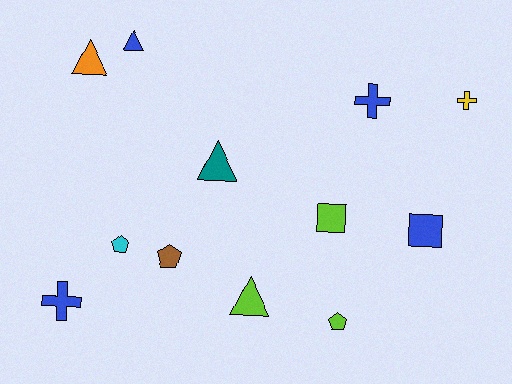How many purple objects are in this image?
There are no purple objects.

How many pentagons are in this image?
There are 3 pentagons.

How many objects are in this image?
There are 12 objects.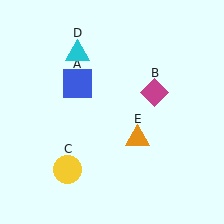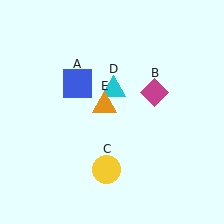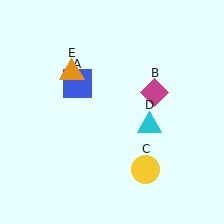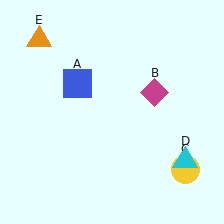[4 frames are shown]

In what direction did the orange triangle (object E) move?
The orange triangle (object E) moved up and to the left.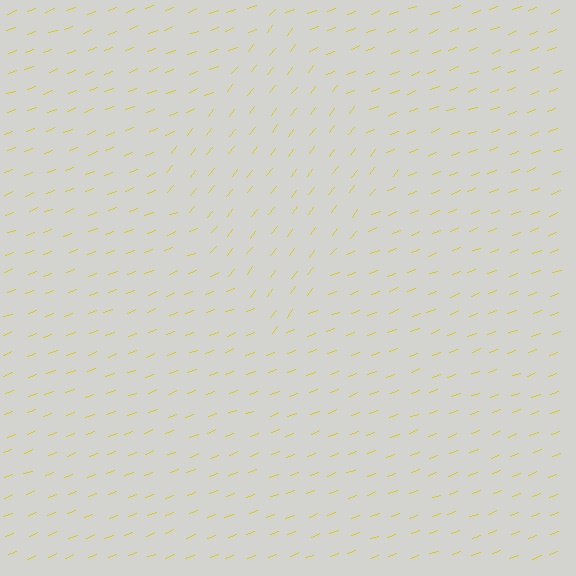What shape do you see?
I see a diamond.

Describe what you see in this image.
The image is filled with small yellow line segments. A diamond region in the image has lines oriented differently from the surrounding lines, creating a visible texture boundary.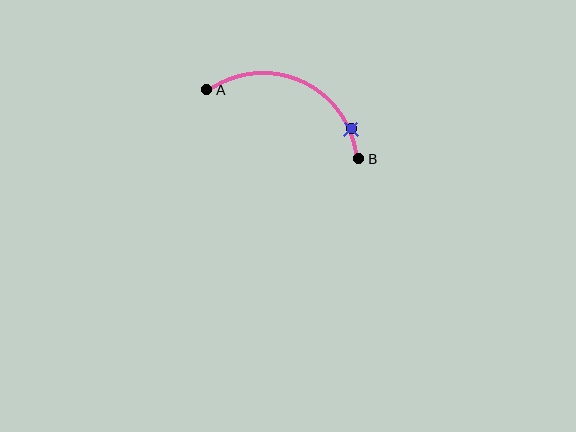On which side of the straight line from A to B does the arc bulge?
The arc bulges above the straight line connecting A and B.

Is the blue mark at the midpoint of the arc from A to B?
No. The blue mark lies on the arc but is closer to endpoint B. The arc midpoint would be at the point on the curve equidistant along the arc from both A and B.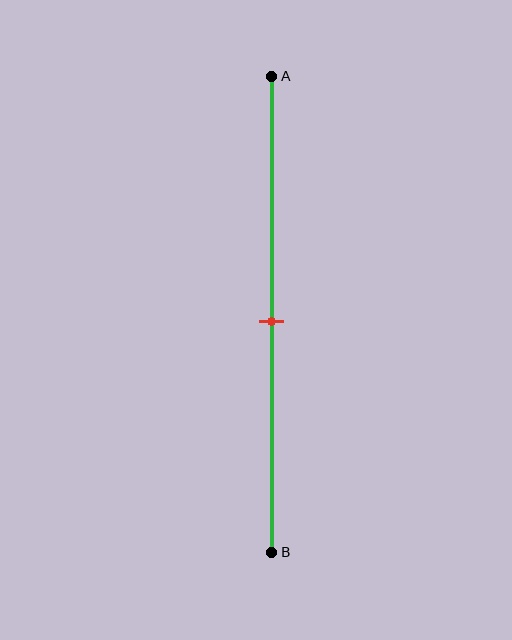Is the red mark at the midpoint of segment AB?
Yes, the mark is approximately at the midpoint.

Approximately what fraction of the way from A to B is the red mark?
The red mark is approximately 50% of the way from A to B.